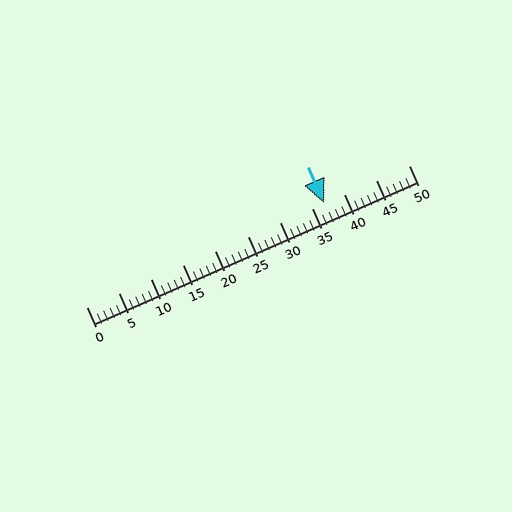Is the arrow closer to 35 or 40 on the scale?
The arrow is closer to 35.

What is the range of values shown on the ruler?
The ruler shows values from 0 to 50.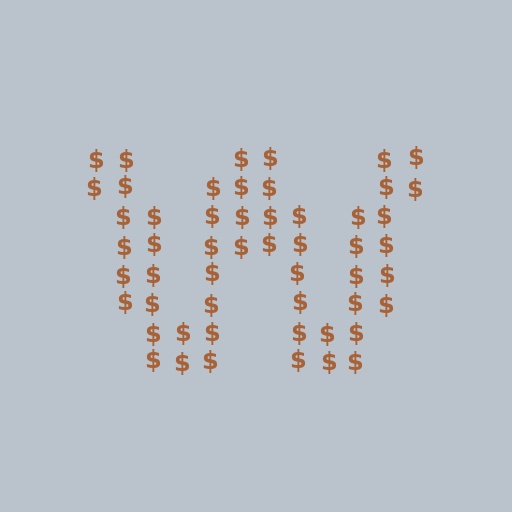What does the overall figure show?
The overall figure shows the letter W.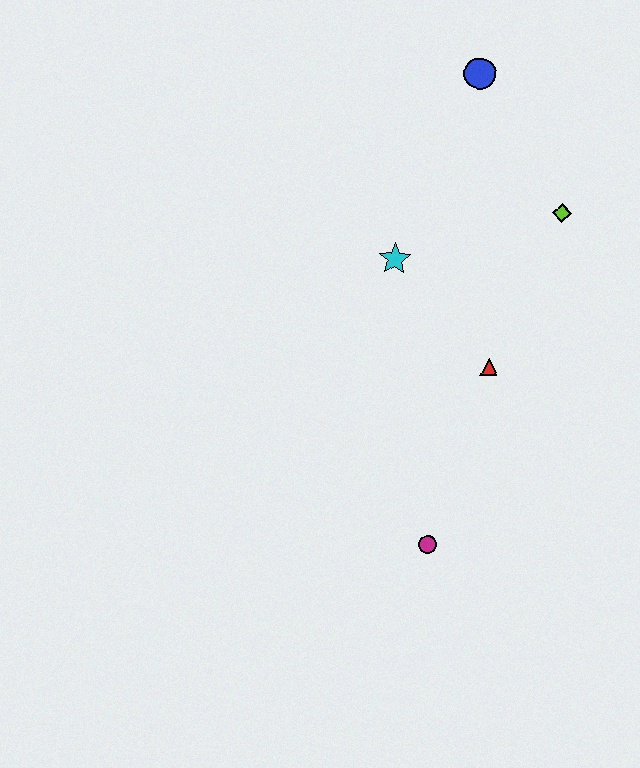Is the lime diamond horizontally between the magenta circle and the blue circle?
No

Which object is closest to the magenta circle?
The red triangle is closest to the magenta circle.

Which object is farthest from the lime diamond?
The magenta circle is farthest from the lime diamond.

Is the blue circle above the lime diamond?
Yes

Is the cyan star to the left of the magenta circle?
Yes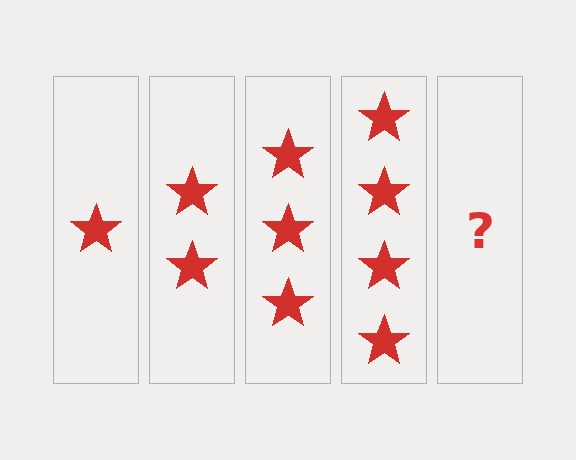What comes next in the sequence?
The next element should be 5 stars.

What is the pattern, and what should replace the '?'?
The pattern is that each step adds one more star. The '?' should be 5 stars.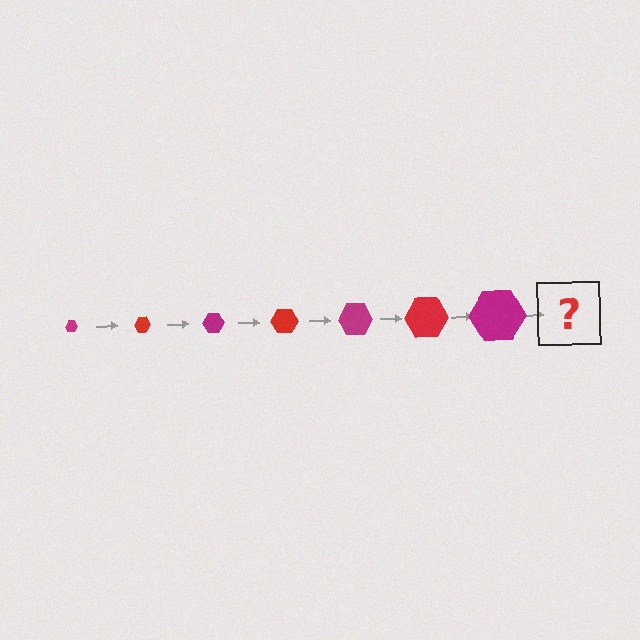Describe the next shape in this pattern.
It should be a red hexagon, larger than the previous one.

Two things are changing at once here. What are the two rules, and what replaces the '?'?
The two rules are that the hexagon grows larger each step and the color cycles through magenta and red. The '?' should be a red hexagon, larger than the previous one.